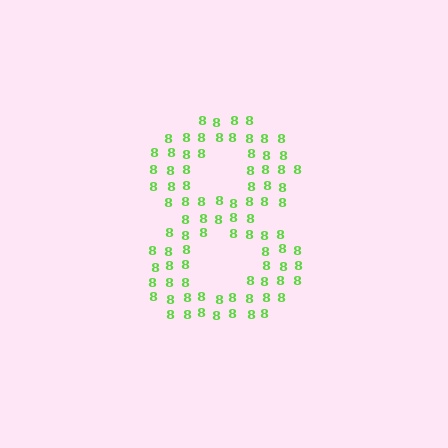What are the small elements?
The small elements are digit 8's.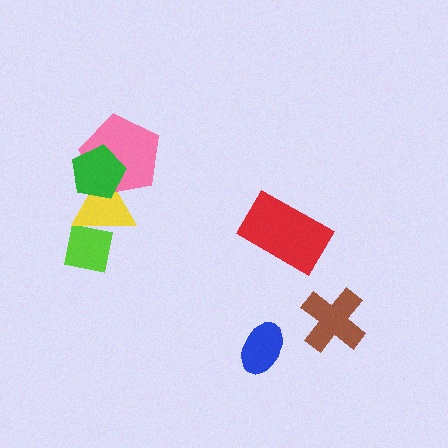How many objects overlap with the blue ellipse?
0 objects overlap with the blue ellipse.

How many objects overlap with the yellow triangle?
3 objects overlap with the yellow triangle.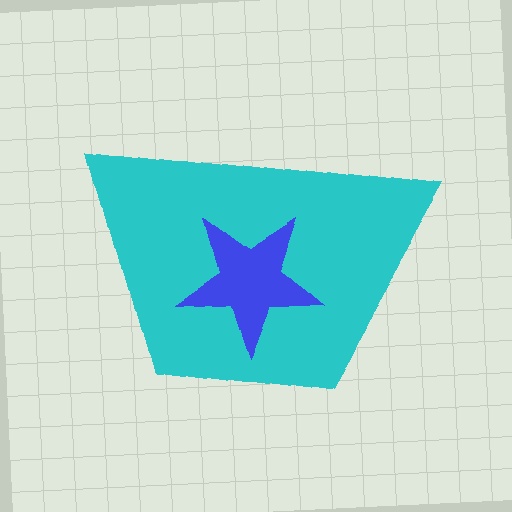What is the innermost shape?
The blue star.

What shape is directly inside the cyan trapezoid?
The blue star.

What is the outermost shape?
The cyan trapezoid.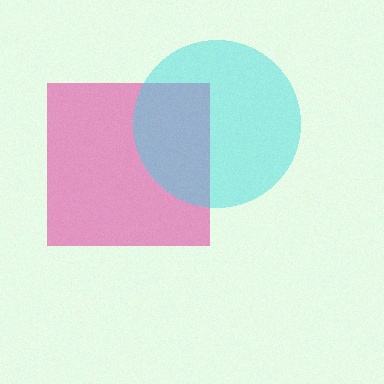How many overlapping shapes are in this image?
There are 2 overlapping shapes in the image.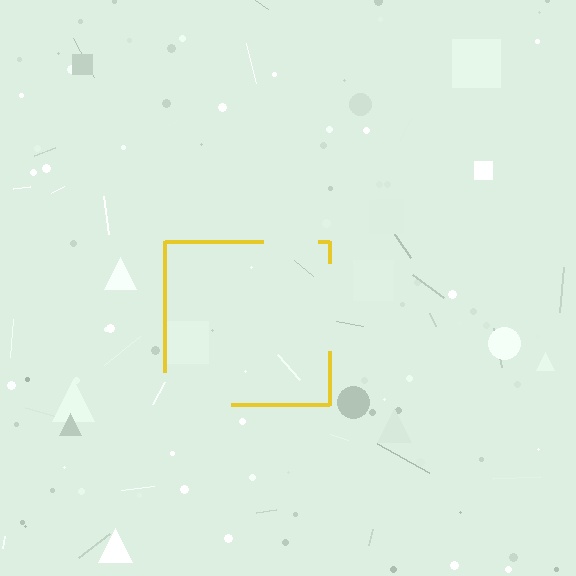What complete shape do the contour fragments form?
The contour fragments form a square.